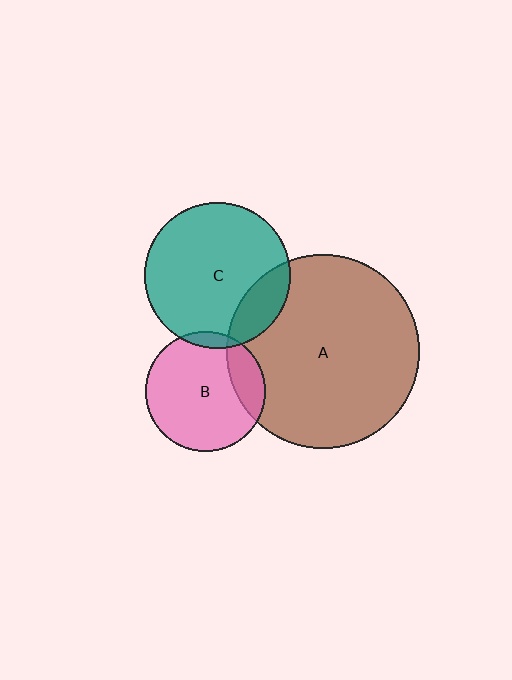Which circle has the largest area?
Circle A (brown).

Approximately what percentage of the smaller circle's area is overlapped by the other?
Approximately 5%.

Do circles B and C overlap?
Yes.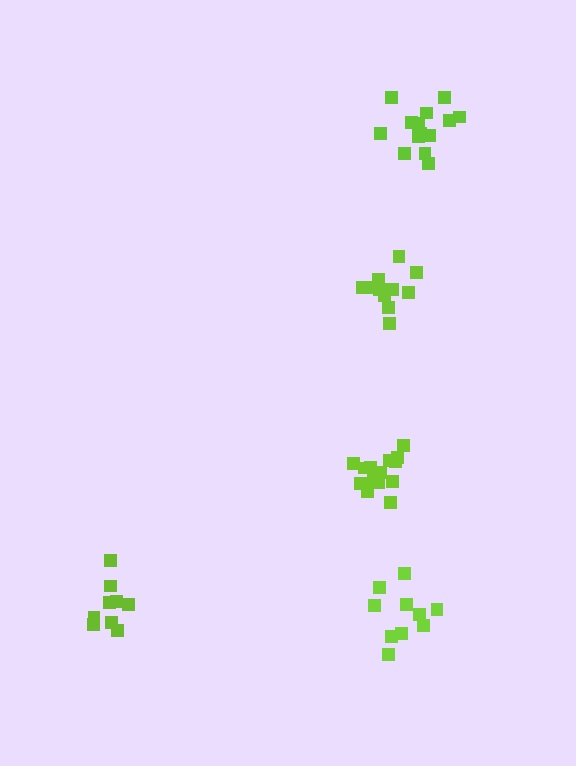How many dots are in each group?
Group 1: 15 dots, Group 2: 10 dots, Group 3: 14 dots, Group 4: 9 dots, Group 5: 12 dots (60 total).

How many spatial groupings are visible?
There are 5 spatial groupings.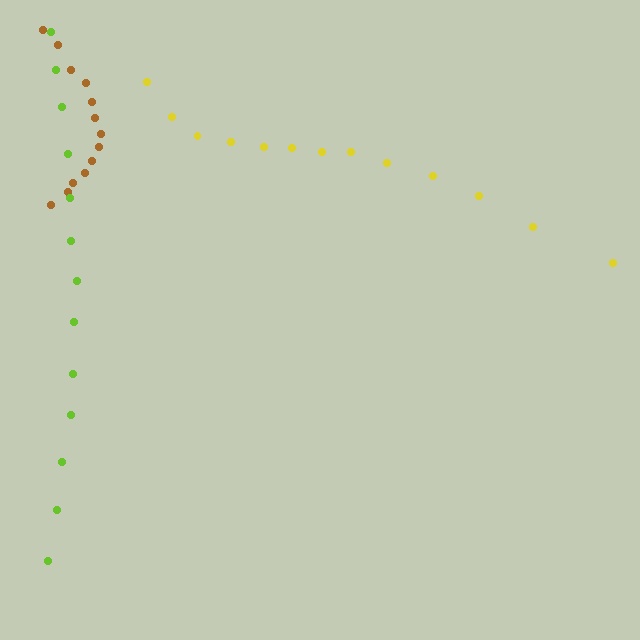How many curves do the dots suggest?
There are 3 distinct paths.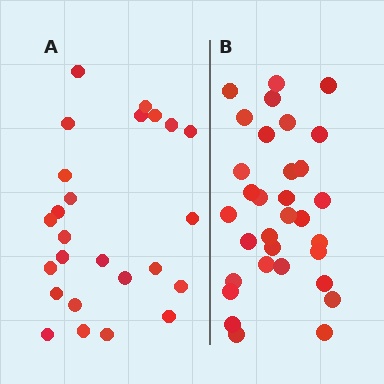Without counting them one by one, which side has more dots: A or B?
Region B (the right region) has more dots.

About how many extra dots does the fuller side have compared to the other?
Region B has roughly 8 or so more dots than region A.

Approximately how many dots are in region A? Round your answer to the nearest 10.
About 20 dots. (The exact count is 25, which rounds to 20.)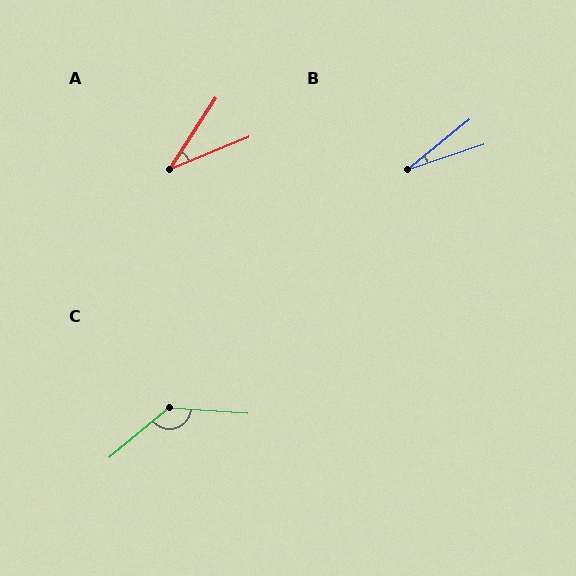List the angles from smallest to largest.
B (21°), A (35°), C (136°).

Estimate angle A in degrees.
Approximately 35 degrees.